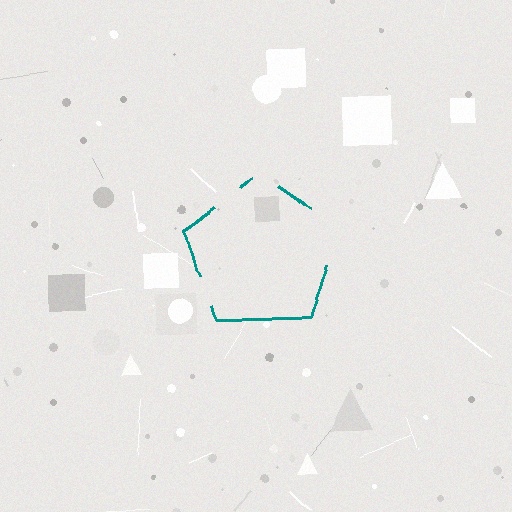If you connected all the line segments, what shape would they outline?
They would outline a pentagon.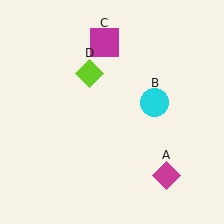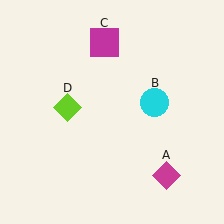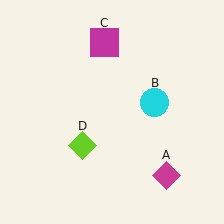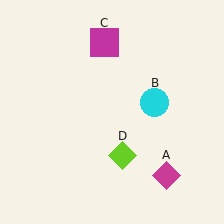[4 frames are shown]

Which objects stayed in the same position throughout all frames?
Magenta diamond (object A) and cyan circle (object B) and magenta square (object C) remained stationary.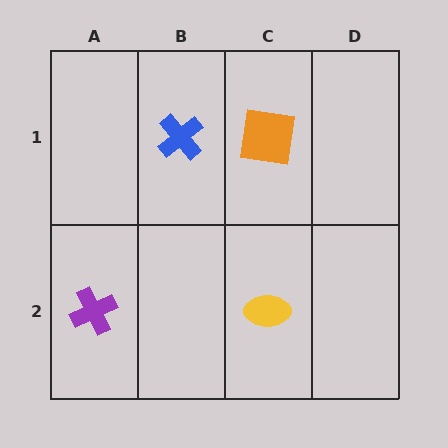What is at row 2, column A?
A purple cross.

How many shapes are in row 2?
2 shapes.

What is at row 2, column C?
A yellow ellipse.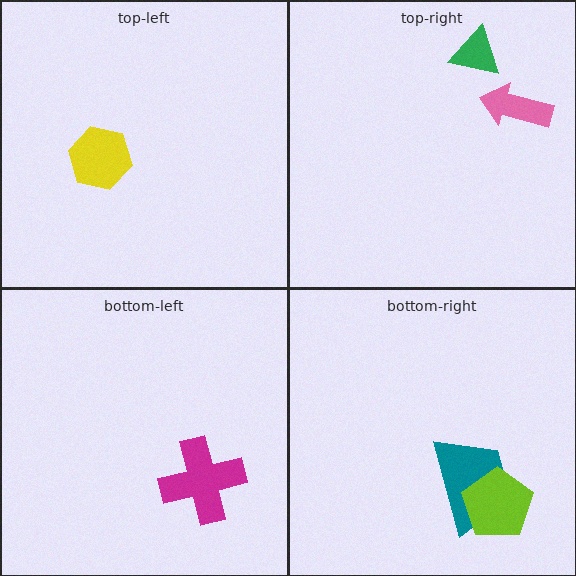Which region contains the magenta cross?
The bottom-left region.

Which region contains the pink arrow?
The top-right region.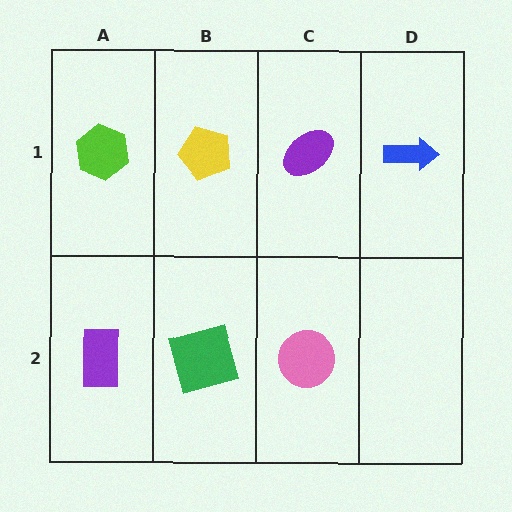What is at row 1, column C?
A purple ellipse.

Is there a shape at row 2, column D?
No, that cell is empty.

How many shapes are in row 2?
3 shapes.